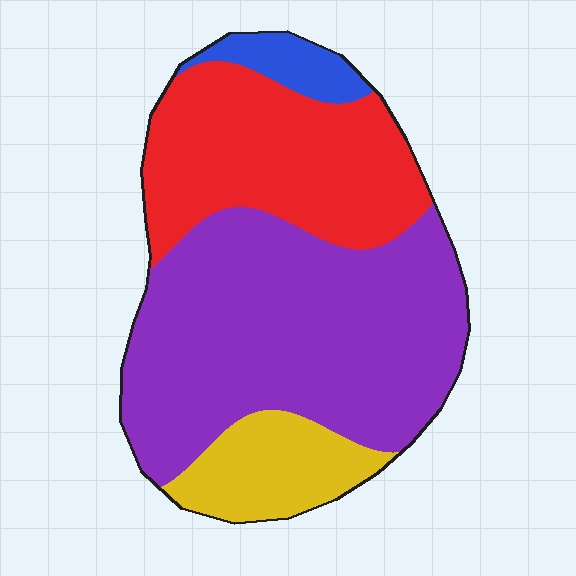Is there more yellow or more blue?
Yellow.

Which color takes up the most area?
Purple, at roughly 50%.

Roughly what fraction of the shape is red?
Red covers about 30% of the shape.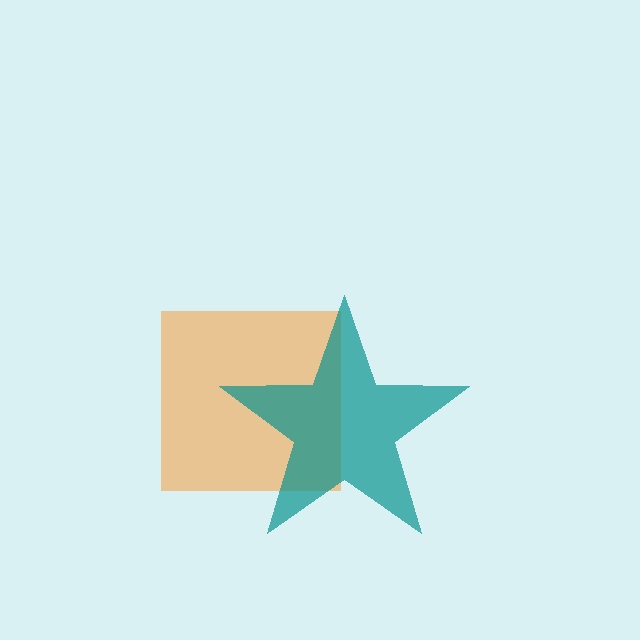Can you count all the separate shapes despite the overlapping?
Yes, there are 2 separate shapes.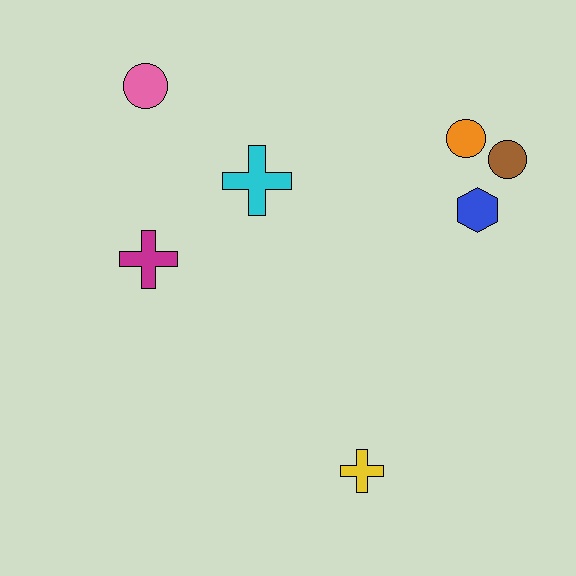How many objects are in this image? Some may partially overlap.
There are 7 objects.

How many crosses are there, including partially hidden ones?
There are 3 crosses.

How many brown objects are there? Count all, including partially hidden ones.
There is 1 brown object.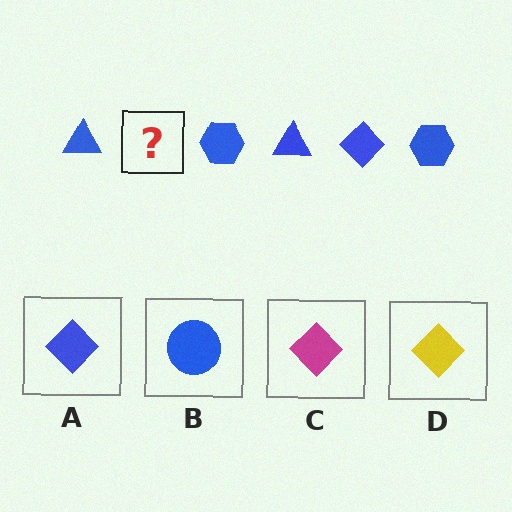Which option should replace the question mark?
Option A.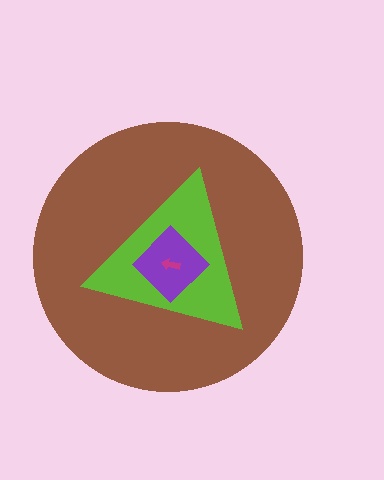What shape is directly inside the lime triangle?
The purple diamond.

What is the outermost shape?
The brown circle.